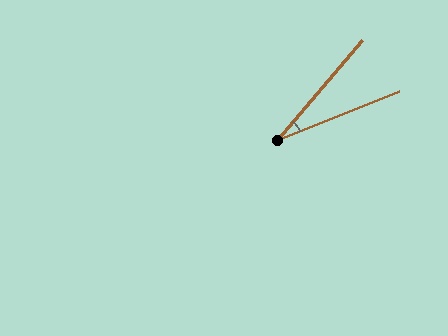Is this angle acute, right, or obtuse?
It is acute.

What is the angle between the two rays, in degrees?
Approximately 28 degrees.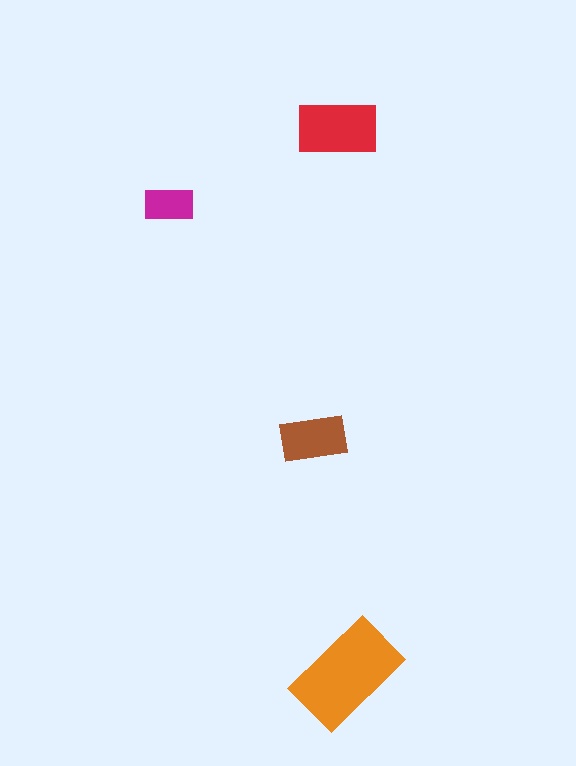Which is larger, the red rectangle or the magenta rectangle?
The red one.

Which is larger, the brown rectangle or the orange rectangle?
The orange one.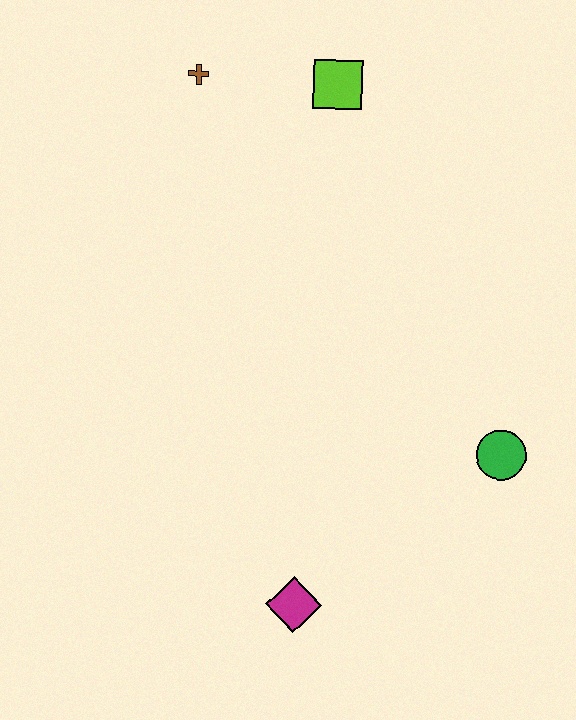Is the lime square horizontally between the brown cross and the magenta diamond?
No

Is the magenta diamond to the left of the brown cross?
No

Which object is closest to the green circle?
The magenta diamond is closest to the green circle.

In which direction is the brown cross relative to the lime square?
The brown cross is to the left of the lime square.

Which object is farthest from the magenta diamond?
The brown cross is farthest from the magenta diamond.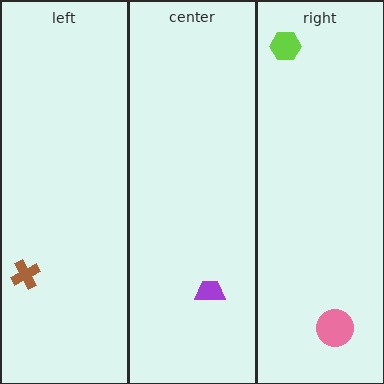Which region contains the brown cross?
The left region.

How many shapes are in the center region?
1.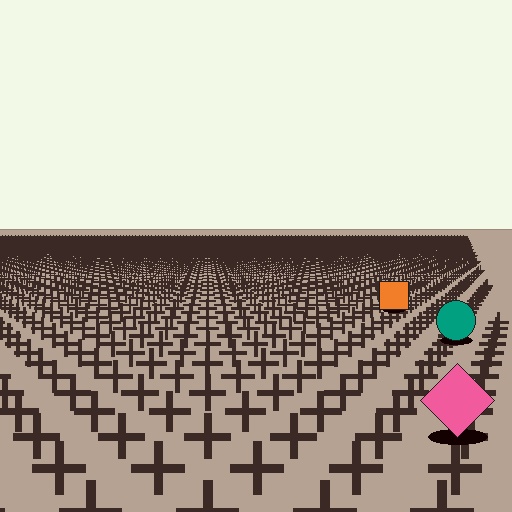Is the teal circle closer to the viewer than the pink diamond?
No. The pink diamond is closer — you can tell from the texture gradient: the ground texture is coarser near it.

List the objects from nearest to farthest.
From nearest to farthest: the pink diamond, the teal circle, the orange square.